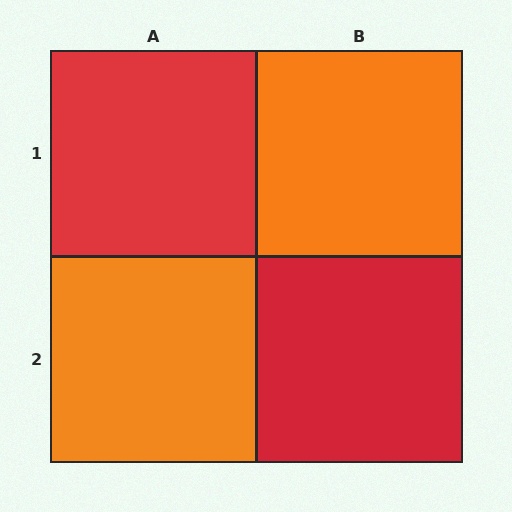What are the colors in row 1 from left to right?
Red, orange.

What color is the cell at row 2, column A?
Orange.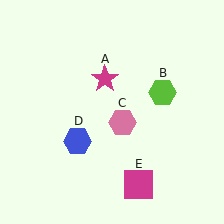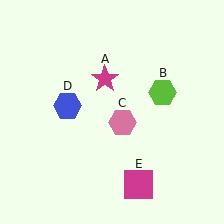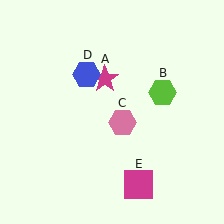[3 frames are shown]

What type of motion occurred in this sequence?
The blue hexagon (object D) rotated clockwise around the center of the scene.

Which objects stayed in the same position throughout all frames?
Magenta star (object A) and lime hexagon (object B) and pink hexagon (object C) and magenta square (object E) remained stationary.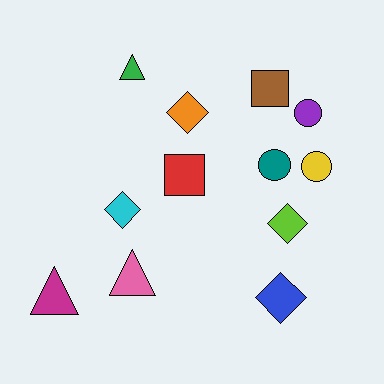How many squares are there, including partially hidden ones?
There are 2 squares.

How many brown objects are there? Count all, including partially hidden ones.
There is 1 brown object.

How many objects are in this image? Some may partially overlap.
There are 12 objects.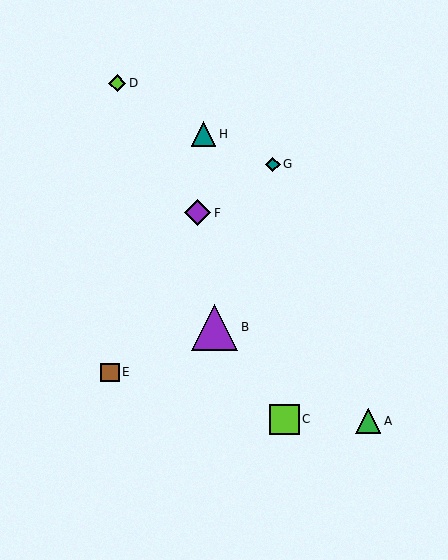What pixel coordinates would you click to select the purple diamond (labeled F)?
Click at (198, 213) to select the purple diamond F.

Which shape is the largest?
The purple triangle (labeled B) is the largest.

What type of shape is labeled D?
Shape D is a lime diamond.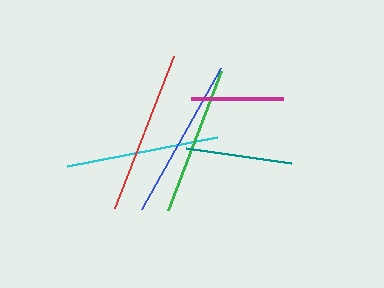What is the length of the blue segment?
The blue segment is approximately 161 pixels long.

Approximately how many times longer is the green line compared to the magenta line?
The green line is approximately 1.6 times the length of the magenta line.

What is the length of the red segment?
The red segment is approximately 163 pixels long.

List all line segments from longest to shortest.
From longest to shortest: red, blue, cyan, green, teal, magenta.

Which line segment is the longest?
The red line is the longest at approximately 163 pixels.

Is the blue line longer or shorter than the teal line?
The blue line is longer than the teal line.